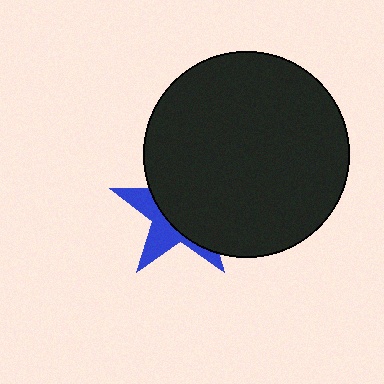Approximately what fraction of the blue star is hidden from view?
Roughly 64% of the blue star is hidden behind the black circle.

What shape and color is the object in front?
The object in front is a black circle.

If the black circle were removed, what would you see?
You would see the complete blue star.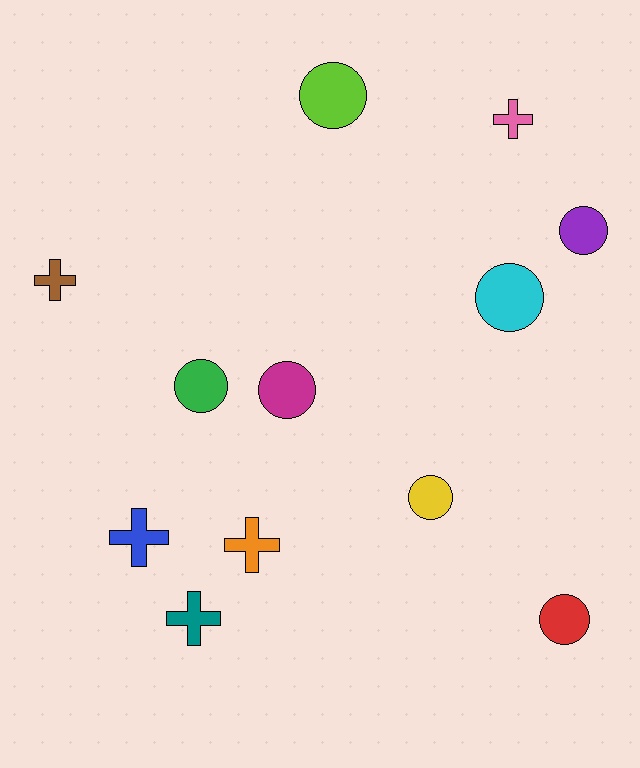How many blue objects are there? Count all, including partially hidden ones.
There is 1 blue object.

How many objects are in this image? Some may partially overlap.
There are 12 objects.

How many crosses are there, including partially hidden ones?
There are 5 crosses.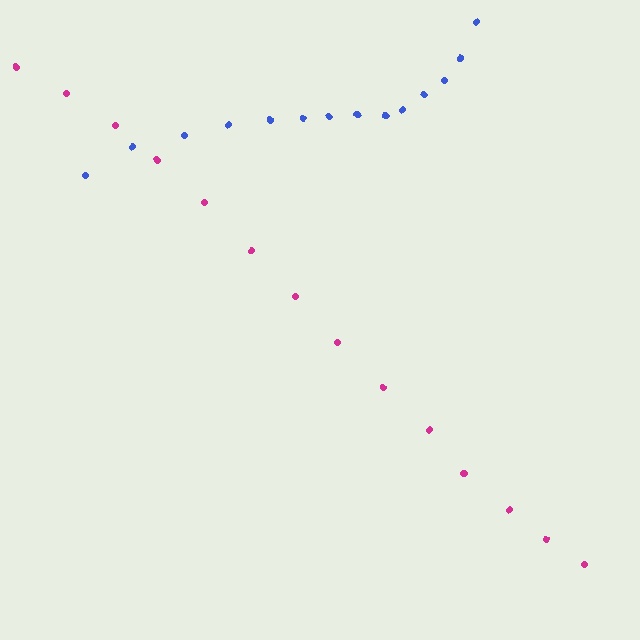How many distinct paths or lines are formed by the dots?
There are 2 distinct paths.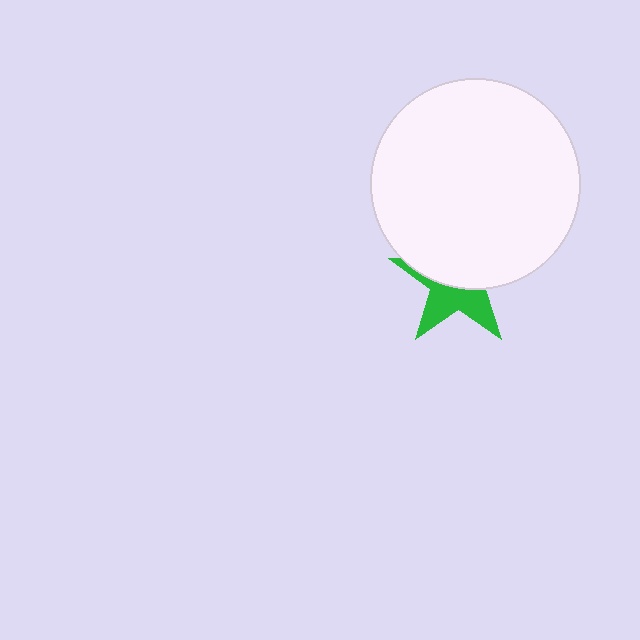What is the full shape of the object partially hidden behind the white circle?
The partially hidden object is a green star.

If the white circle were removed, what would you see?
You would see the complete green star.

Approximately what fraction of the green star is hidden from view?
Roughly 57% of the green star is hidden behind the white circle.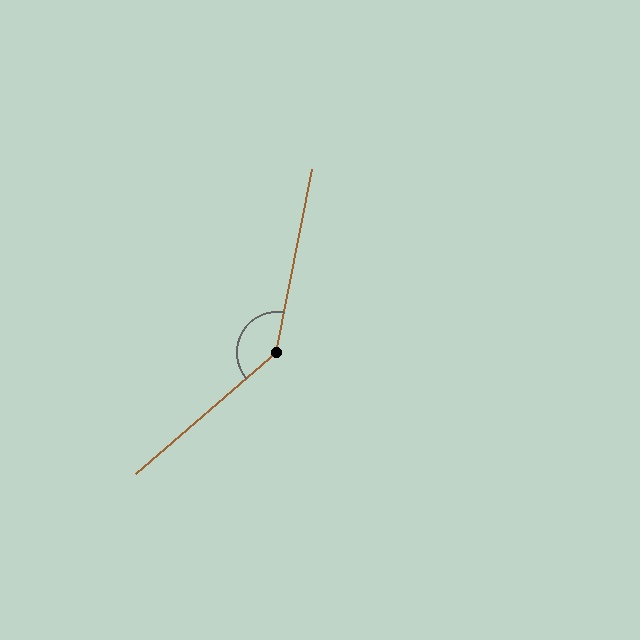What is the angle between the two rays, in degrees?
Approximately 142 degrees.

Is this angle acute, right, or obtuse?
It is obtuse.